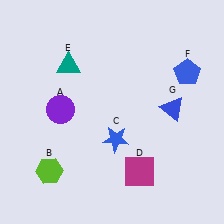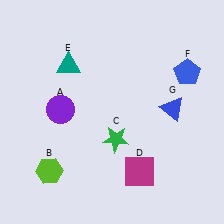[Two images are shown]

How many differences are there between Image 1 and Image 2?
There is 1 difference between the two images.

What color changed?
The star (C) changed from blue in Image 1 to green in Image 2.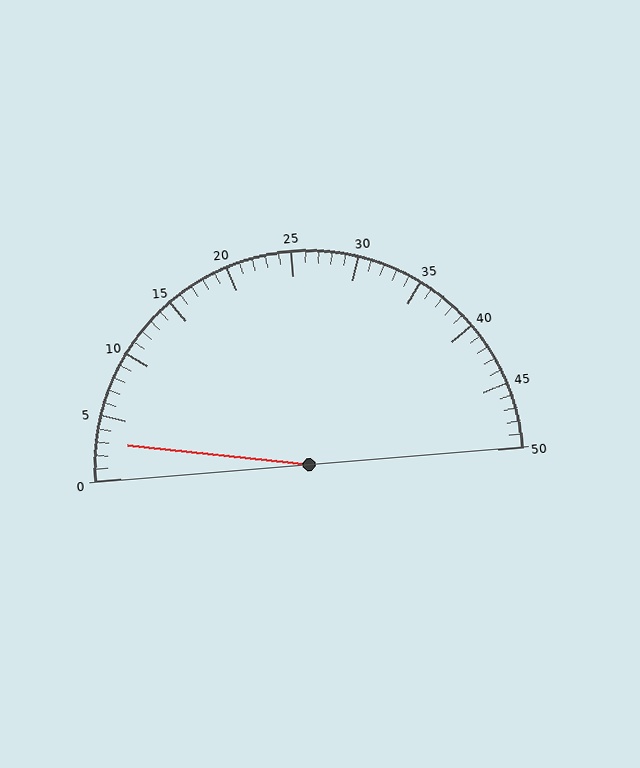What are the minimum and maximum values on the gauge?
The gauge ranges from 0 to 50.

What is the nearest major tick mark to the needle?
The nearest major tick mark is 5.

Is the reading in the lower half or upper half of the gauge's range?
The reading is in the lower half of the range (0 to 50).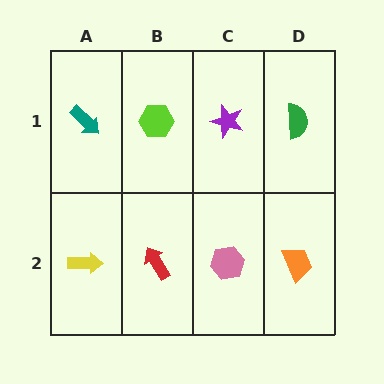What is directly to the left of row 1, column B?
A teal arrow.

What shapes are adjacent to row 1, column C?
A pink hexagon (row 2, column C), a lime hexagon (row 1, column B), a green semicircle (row 1, column D).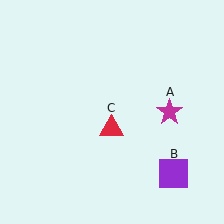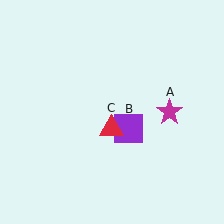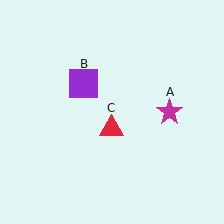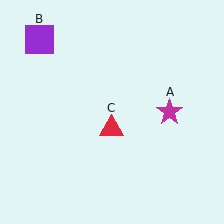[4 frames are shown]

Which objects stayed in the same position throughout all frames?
Magenta star (object A) and red triangle (object C) remained stationary.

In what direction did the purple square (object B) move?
The purple square (object B) moved up and to the left.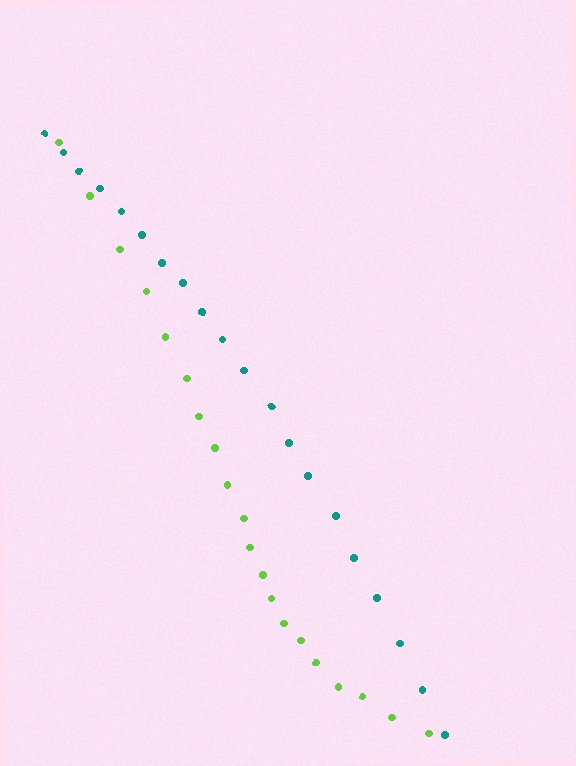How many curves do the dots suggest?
There are 2 distinct paths.